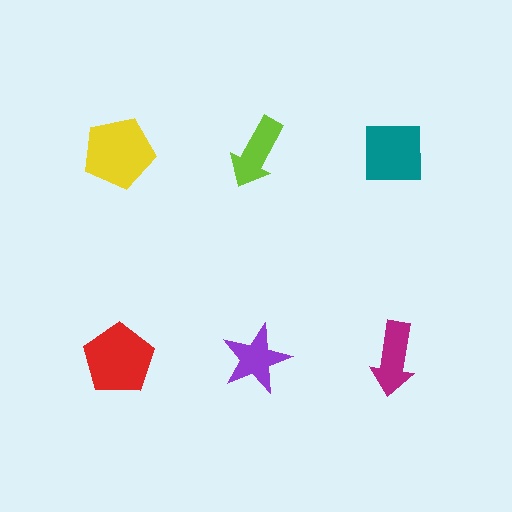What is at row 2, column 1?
A red pentagon.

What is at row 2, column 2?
A purple star.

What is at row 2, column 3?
A magenta arrow.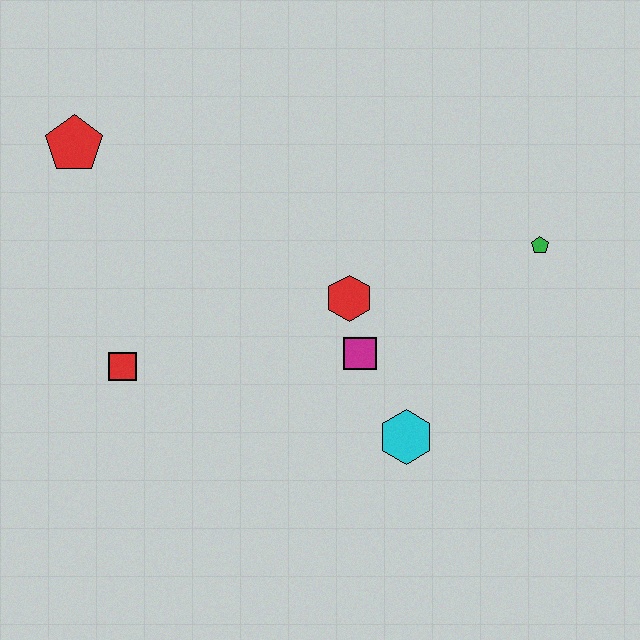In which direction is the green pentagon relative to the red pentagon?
The green pentagon is to the right of the red pentagon.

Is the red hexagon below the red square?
No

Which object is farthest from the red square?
The green pentagon is farthest from the red square.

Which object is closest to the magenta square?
The red hexagon is closest to the magenta square.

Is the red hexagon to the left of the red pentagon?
No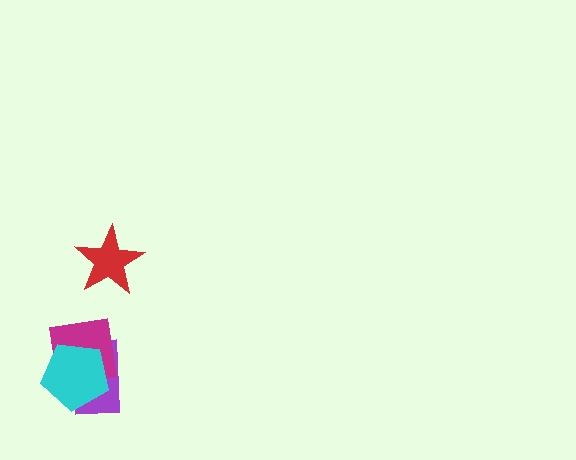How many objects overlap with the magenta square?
2 objects overlap with the magenta square.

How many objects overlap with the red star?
0 objects overlap with the red star.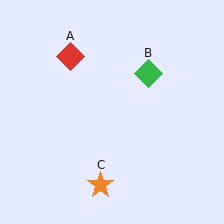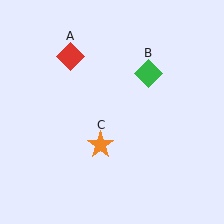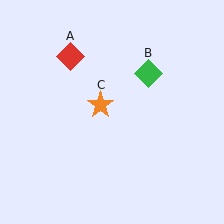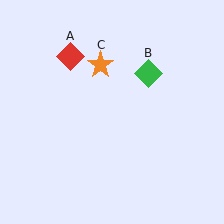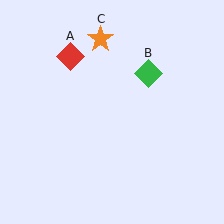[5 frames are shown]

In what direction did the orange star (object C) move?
The orange star (object C) moved up.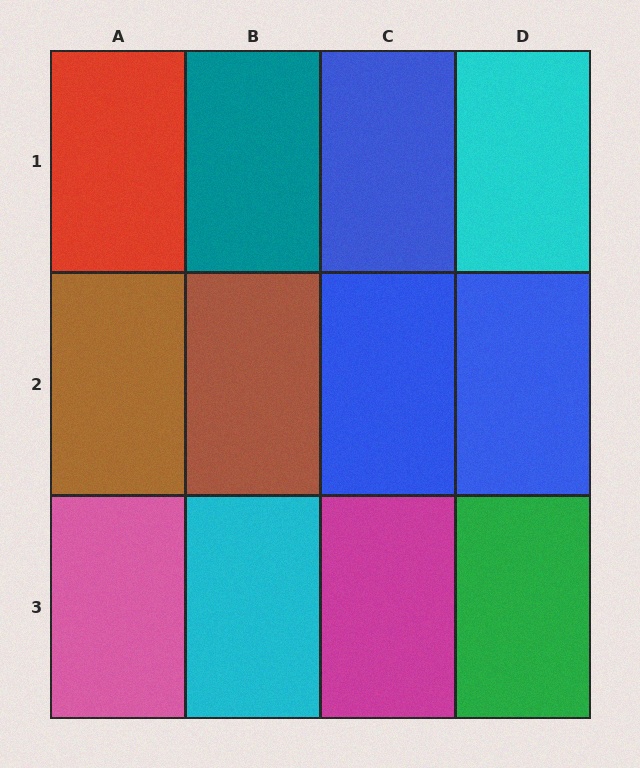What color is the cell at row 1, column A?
Red.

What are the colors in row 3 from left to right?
Pink, cyan, magenta, green.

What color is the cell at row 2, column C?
Blue.